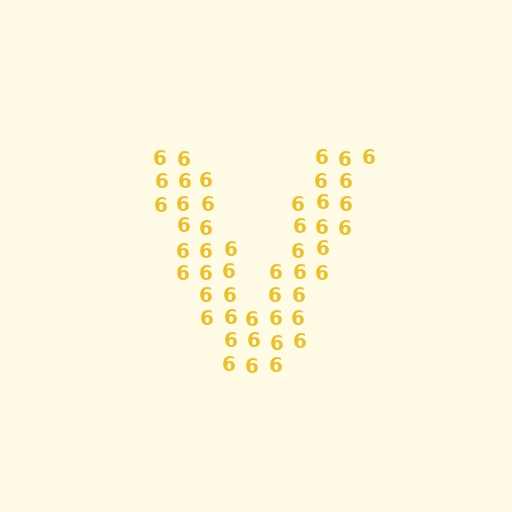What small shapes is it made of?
It is made of small digit 6's.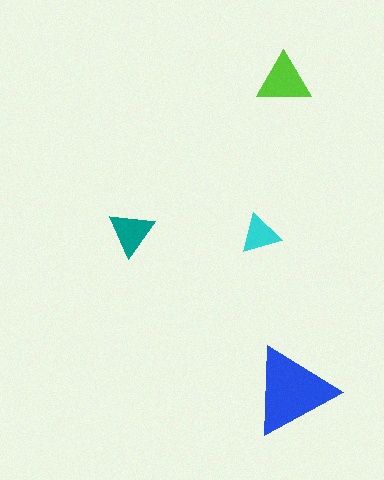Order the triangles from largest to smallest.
the blue one, the lime one, the teal one, the cyan one.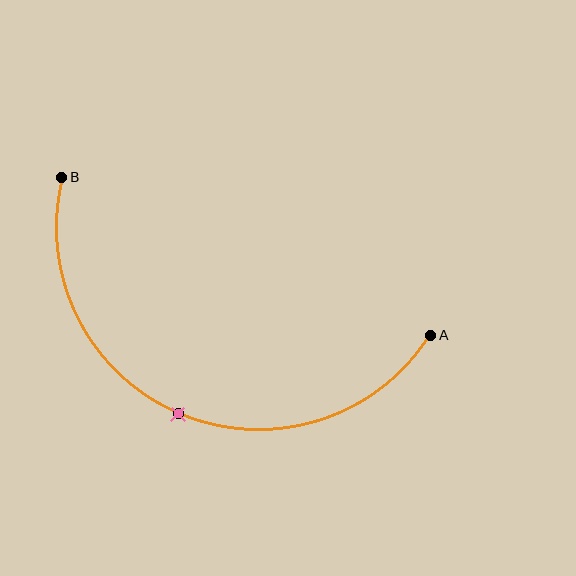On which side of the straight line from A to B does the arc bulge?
The arc bulges below the straight line connecting A and B.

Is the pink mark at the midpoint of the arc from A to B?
Yes. The pink mark lies on the arc at equal arc-length from both A and B — it is the arc midpoint.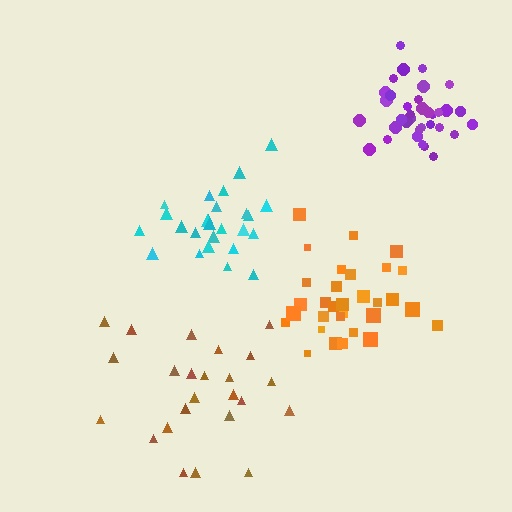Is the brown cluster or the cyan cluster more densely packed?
Cyan.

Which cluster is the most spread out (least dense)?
Brown.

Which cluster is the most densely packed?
Purple.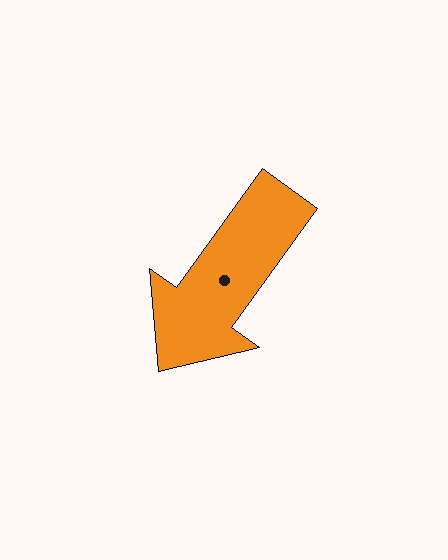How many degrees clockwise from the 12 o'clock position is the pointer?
Approximately 216 degrees.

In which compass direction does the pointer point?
Southwest.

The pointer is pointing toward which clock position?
Roughly 7 o'clock.